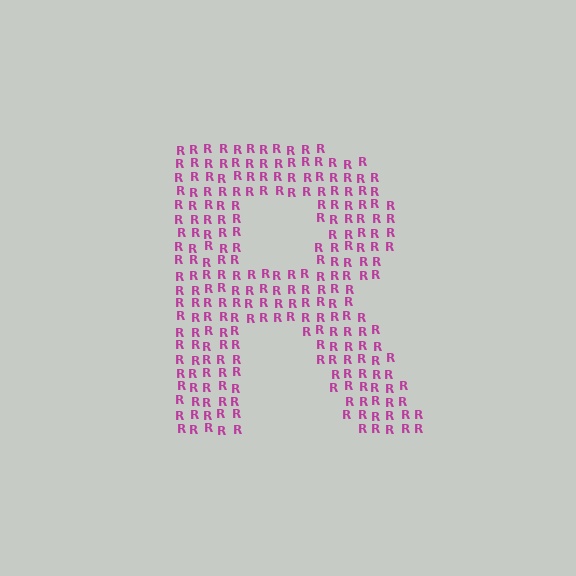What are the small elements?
The small elements are letter R's.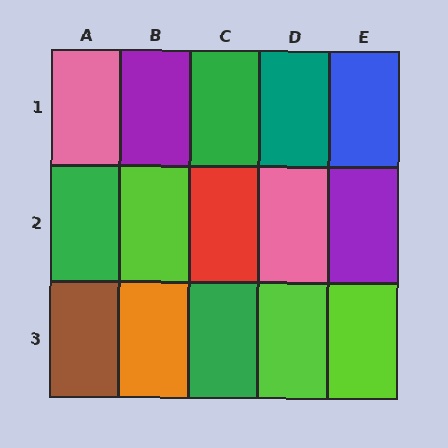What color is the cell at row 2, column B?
Lime.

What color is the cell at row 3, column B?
Orange.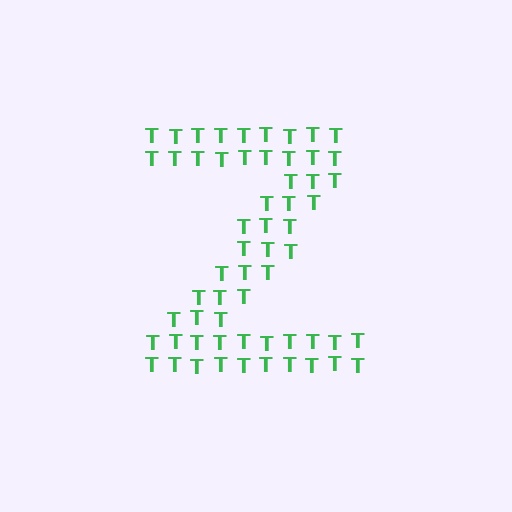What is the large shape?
The large shape is the letter Z.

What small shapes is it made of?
It is made of small letter T's.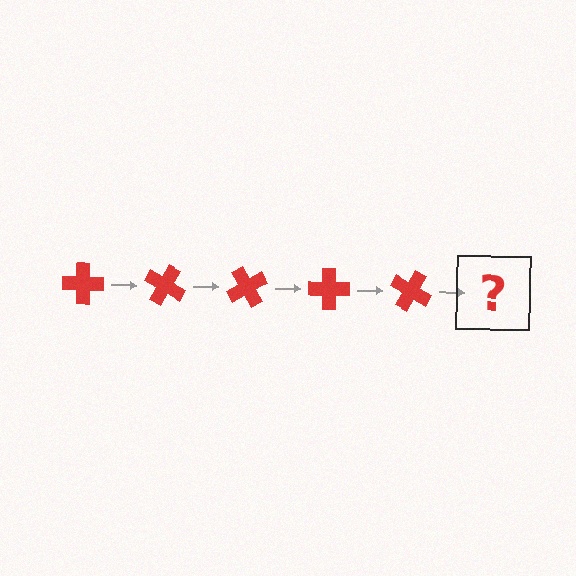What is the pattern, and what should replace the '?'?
The pattern is that the cross rotates 30 degrees each step. The '?' should be a red cross rotated 150 degrees.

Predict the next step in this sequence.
The next step is a red cross rotated 150 degrees.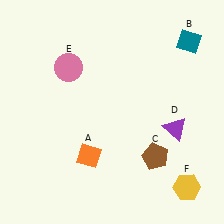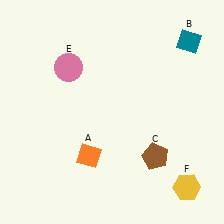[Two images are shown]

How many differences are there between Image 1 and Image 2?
There is 1 difference between the two images.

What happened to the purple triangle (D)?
The purple triangle (D) was removed in Image 2. It was in the bottom-right area of Image 1.